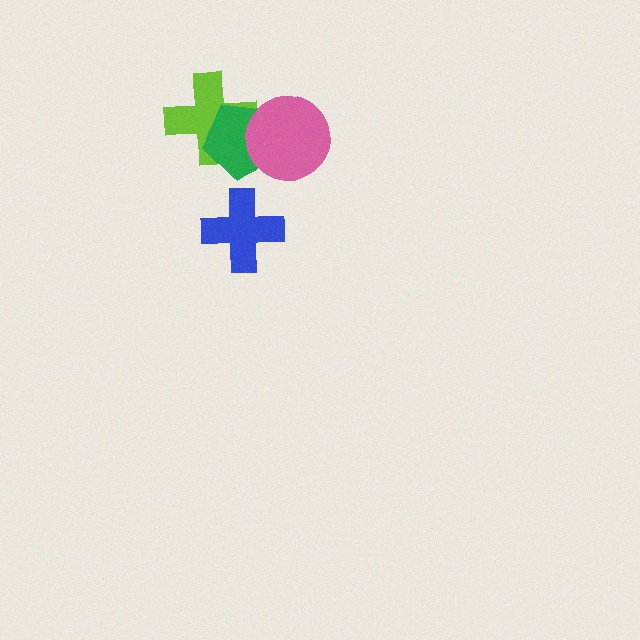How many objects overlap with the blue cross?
0 objects overlap with the blue cross.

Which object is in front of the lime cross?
The green pentagon is in front of the lime cross.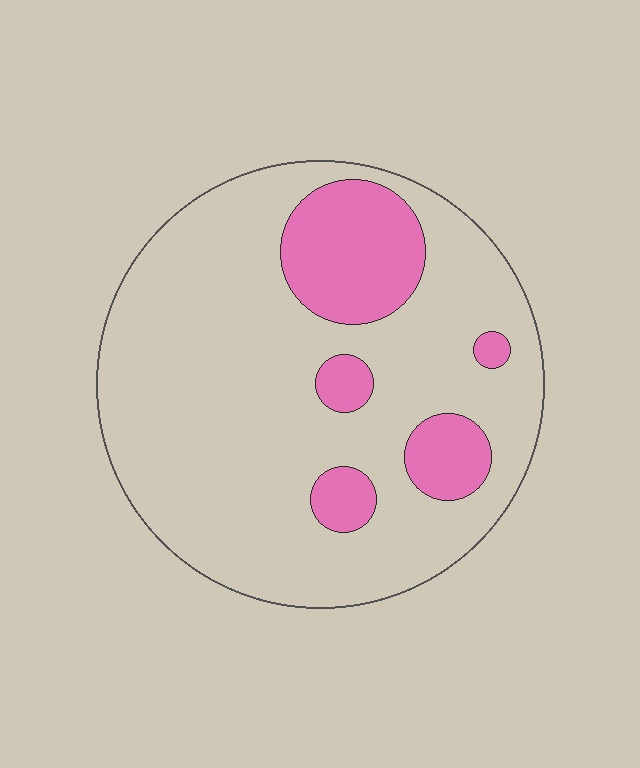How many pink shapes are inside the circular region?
5.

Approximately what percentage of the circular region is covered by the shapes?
Approximately 20%.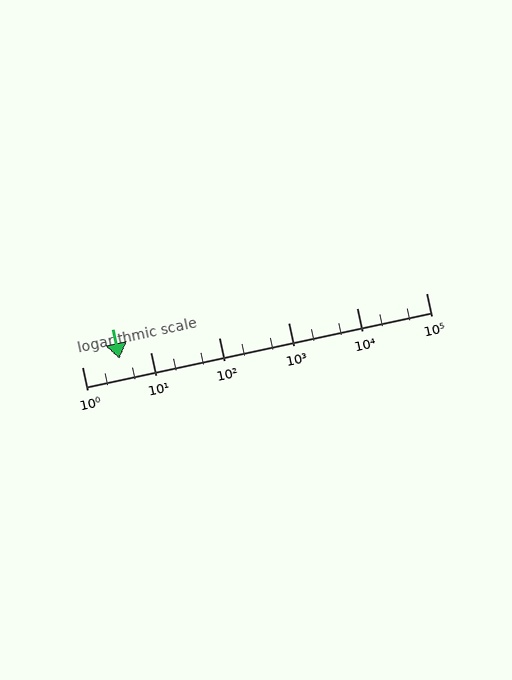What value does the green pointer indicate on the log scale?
The pointer indicates approximately 3.5.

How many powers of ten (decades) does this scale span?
The scale spans 5 decades, from 1 to 100000.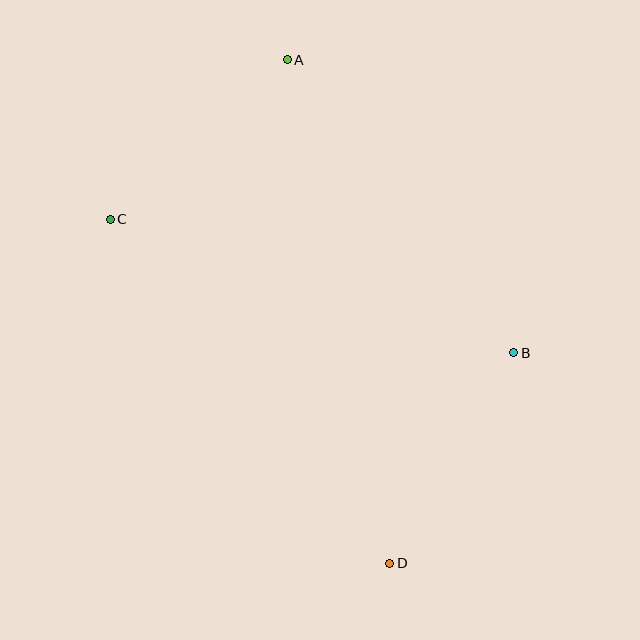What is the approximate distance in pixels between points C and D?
The distance between C and D is approximately 444 pixels.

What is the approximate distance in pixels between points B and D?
The distance between B and D is approximately 244 pixels.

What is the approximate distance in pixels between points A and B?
The distance between A and B is approximately 370 pixels.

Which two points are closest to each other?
Points A and C are closest to each other.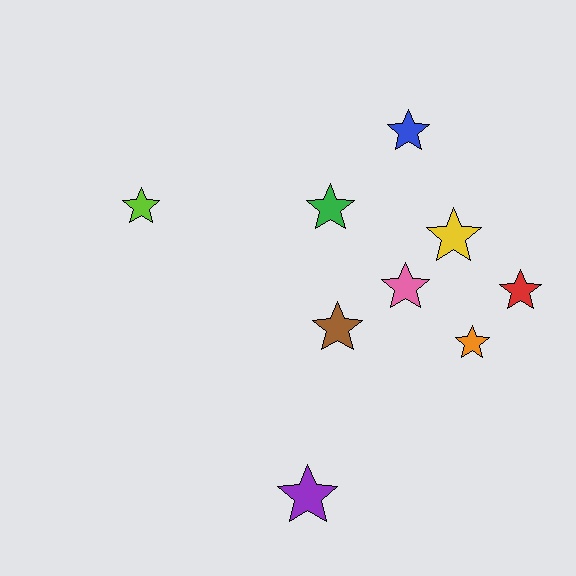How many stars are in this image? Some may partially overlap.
There are 9 stars.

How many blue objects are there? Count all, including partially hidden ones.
There is 1 blue object.